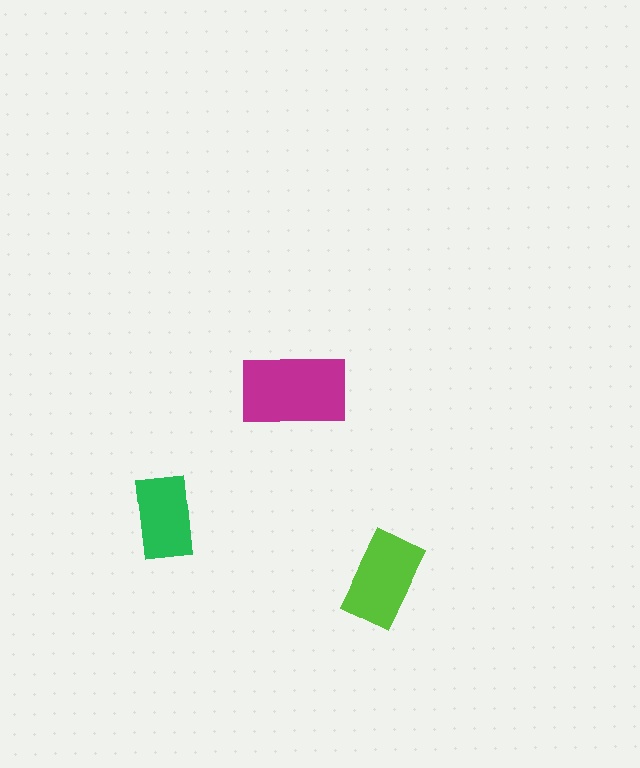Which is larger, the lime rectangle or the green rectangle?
The lime one.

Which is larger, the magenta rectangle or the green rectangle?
The magenta one.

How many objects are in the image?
There are 3 objects in the image.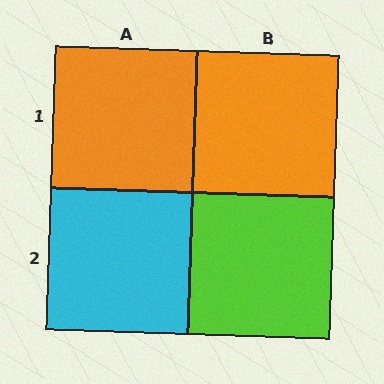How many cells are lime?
1 cell is lime.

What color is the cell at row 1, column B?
Orange.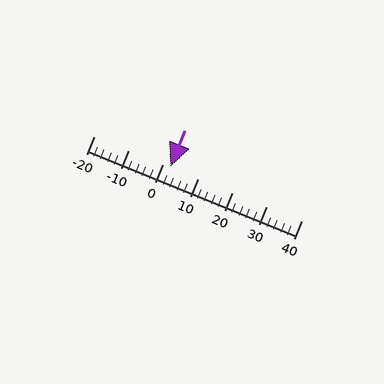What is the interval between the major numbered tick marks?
The major tick marks are spaced 10 units apart.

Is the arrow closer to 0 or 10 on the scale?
The arrow is closer to 0.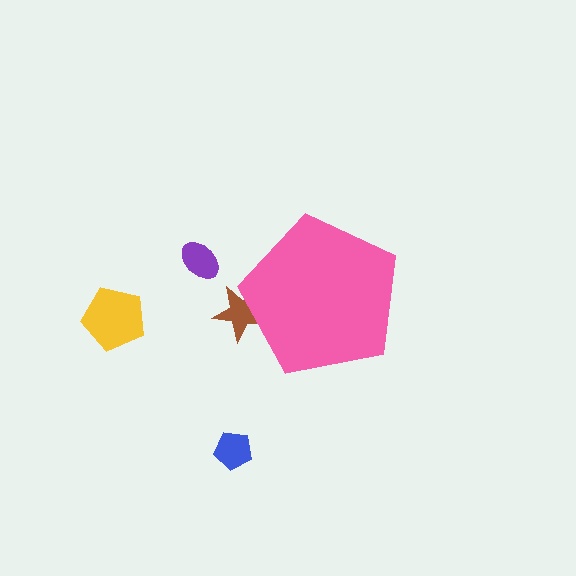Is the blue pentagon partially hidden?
No, the blue pentagon is fully visible.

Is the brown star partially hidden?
Yes, the brown star is partially hidden behind the pink pentagon.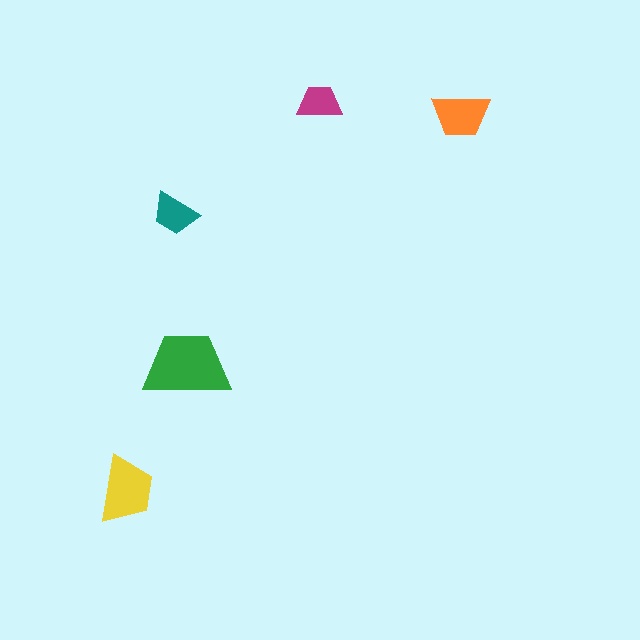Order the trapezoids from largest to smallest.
the green one, the yellow one, the orange one, the teal one, the magenta one.